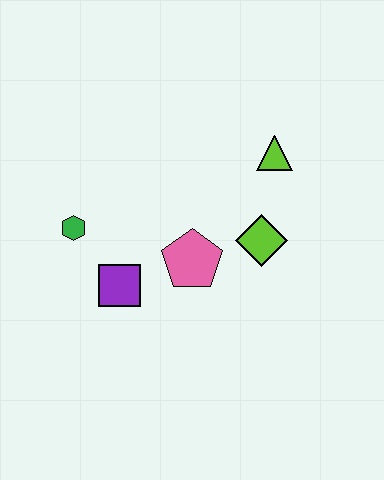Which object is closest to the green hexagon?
The purple square is closest to the green hexagon.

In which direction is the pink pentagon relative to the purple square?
The pink pentagon is to the right of the purple square.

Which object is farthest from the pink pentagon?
The lime triangle is farthest from the pink pentagon.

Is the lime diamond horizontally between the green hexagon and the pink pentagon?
No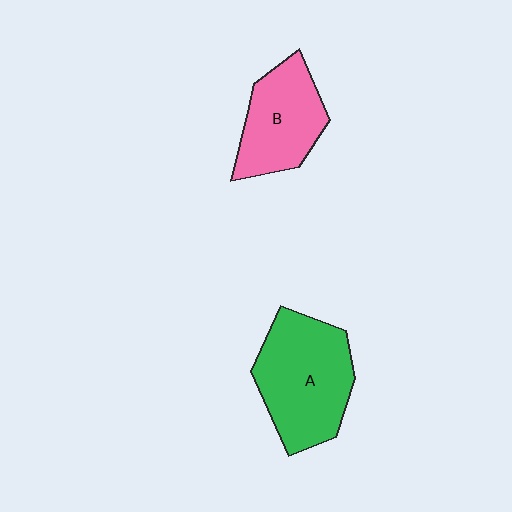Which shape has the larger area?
Shape A (green).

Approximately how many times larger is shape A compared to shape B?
Approximately 1.4 times.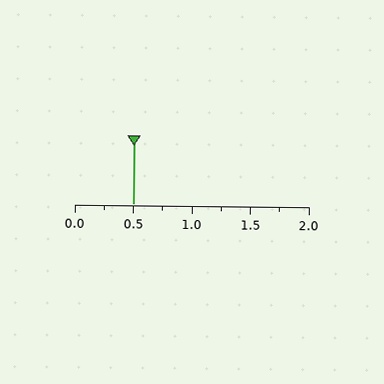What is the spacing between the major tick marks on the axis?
The major ticks are spaced 0.5 apart.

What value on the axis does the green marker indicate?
The marker indicates approximately 0.5.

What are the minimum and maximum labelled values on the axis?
The axis runs from 0.0 to 2.0.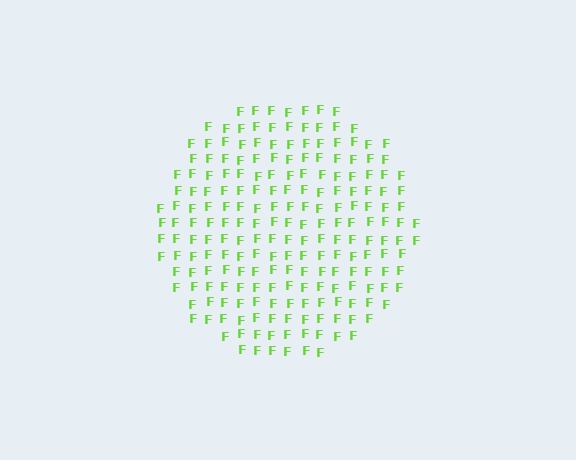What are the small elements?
The small elements are letter F's.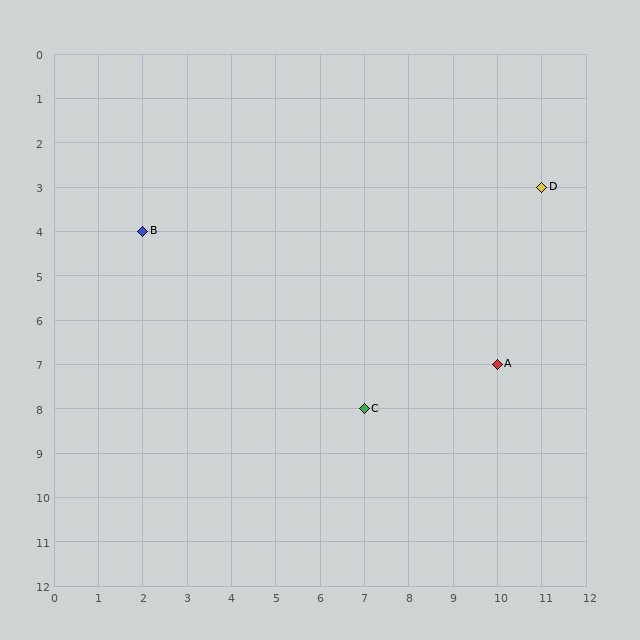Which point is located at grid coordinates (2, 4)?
Point B is at (2, 4).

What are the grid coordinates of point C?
Point C is at grid coordinates (7, 8).